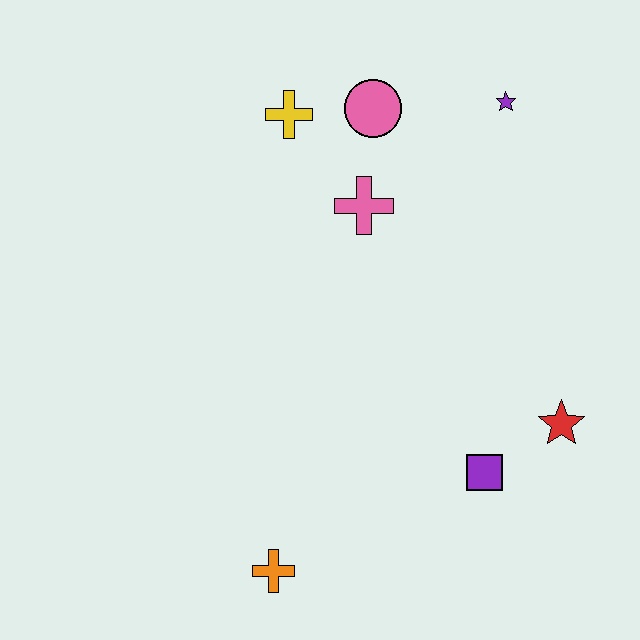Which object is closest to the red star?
The purple square is closest to the red star.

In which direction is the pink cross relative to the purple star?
The pink cross is to the left of the purple star.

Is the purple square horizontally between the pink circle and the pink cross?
No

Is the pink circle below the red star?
No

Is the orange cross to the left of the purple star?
Yes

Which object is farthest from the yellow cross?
The orange cross is farthest from the yellow cross.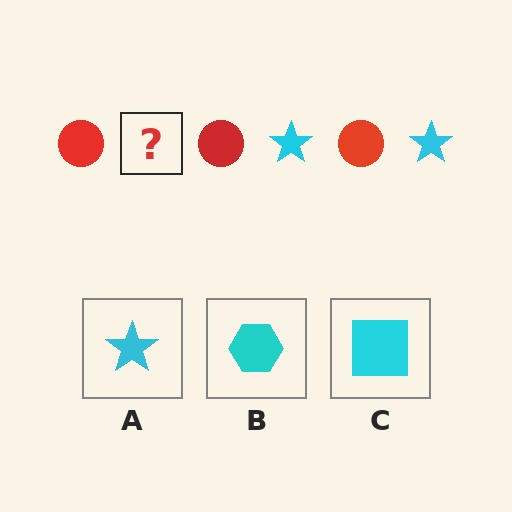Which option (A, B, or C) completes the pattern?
A.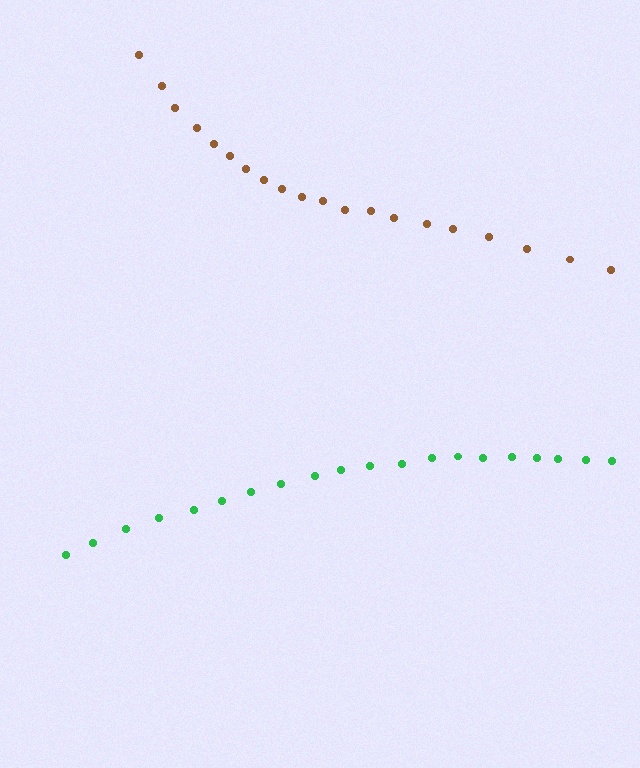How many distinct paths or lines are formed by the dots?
There are 2 distinct paths.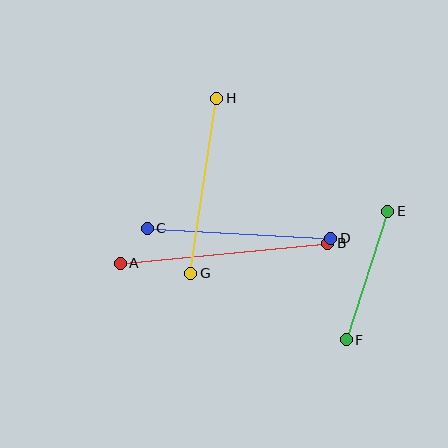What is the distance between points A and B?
The distance is approximately 208 pixels.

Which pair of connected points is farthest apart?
Points A and B are farthest apart.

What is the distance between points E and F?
The distance is approximately 135 pixels.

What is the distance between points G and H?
The distance is approximately 177 pixels.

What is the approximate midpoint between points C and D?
The midpoint is at approximately (239, 233) pixels.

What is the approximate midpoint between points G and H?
The midpoint is at approximately (204, 186) pixels.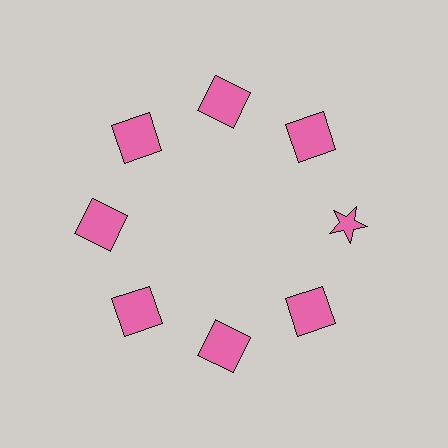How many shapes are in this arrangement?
There are 8 shapes arranged in a ring pattern.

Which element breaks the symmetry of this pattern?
The pink star at roughly the 3 o'clock position breaks the symmetry. All other shapes are pink squares.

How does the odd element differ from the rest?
It has a different shape: star instead of square.